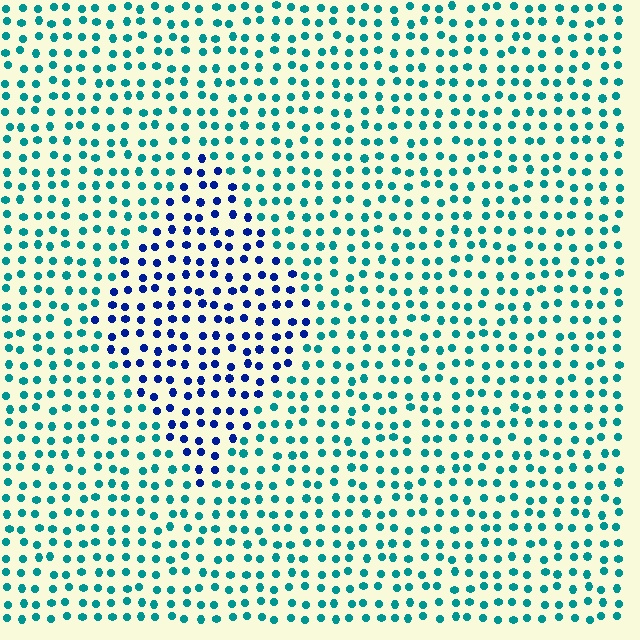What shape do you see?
I see a diamond.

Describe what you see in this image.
The image is filled with small teal elements in a uniform arrangement. A diamond-shaped region is visible where the elements are tinted to a slightly different hue, forming a subtle color boundary.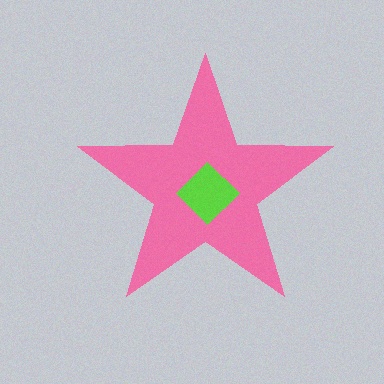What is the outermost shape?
The pink star.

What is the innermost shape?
The lime diamond.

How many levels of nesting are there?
2.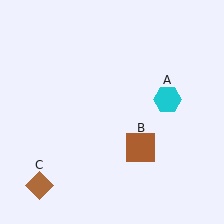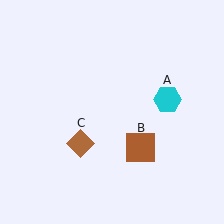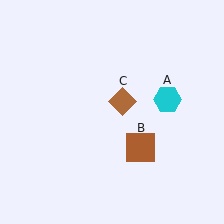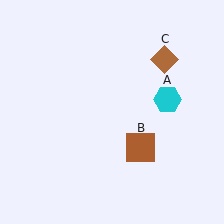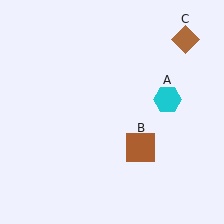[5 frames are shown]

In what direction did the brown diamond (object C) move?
The brown diamond (object C) moved up and to the right.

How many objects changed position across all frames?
1 object changed position: brown diamond (object C).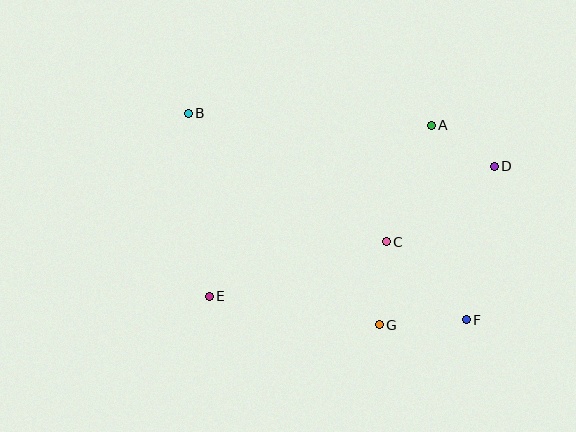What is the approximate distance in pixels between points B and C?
The distance between B and C is approximately 236 pixels.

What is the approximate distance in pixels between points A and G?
The distance between A and G is approximately 206 pixels.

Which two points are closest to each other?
Points A and D are closest to each other.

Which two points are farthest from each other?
Points B and F are farthest from each other.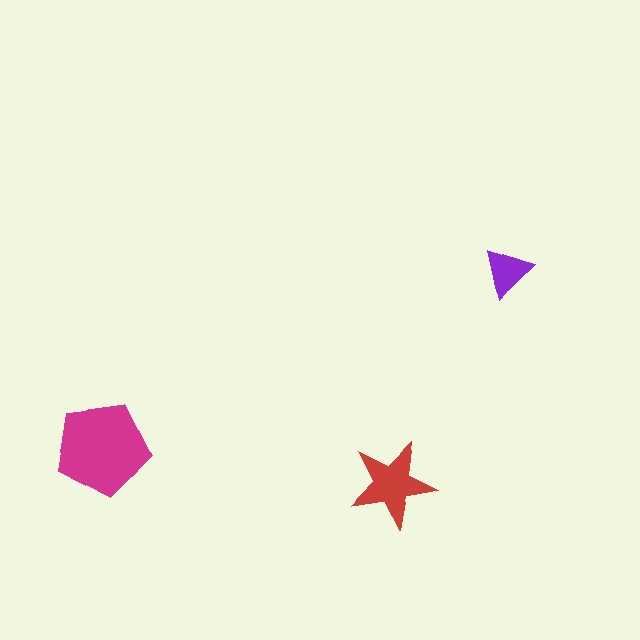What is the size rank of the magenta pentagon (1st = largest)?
1st.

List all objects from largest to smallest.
The magenta pentagon, the red star, the purple triangle.